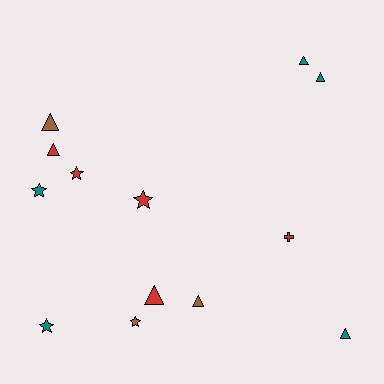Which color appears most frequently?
Red, with 5 objects.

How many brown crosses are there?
There are no brown crosses.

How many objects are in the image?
There are 13 objects.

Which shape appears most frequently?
Triangle, with 7 objects.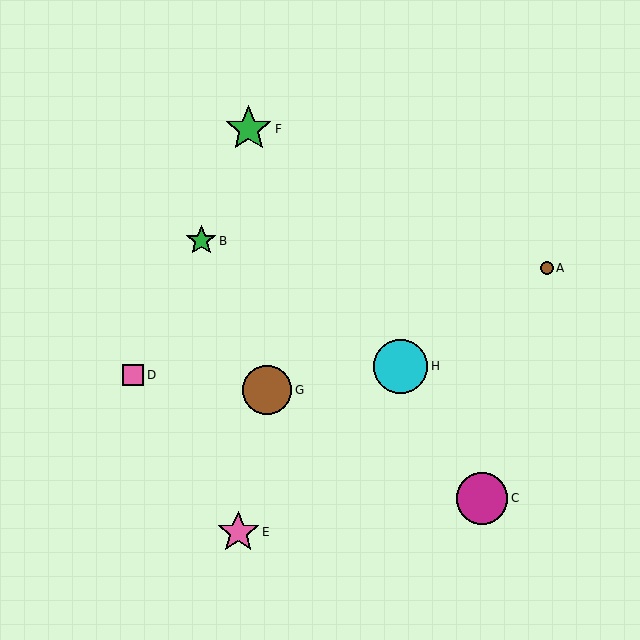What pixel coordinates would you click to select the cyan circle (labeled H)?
Click at (400, 366) to select the cyan circle H.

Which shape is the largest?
The cyan circle (labeled H) is the largest.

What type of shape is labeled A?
Shape A is a brown circle.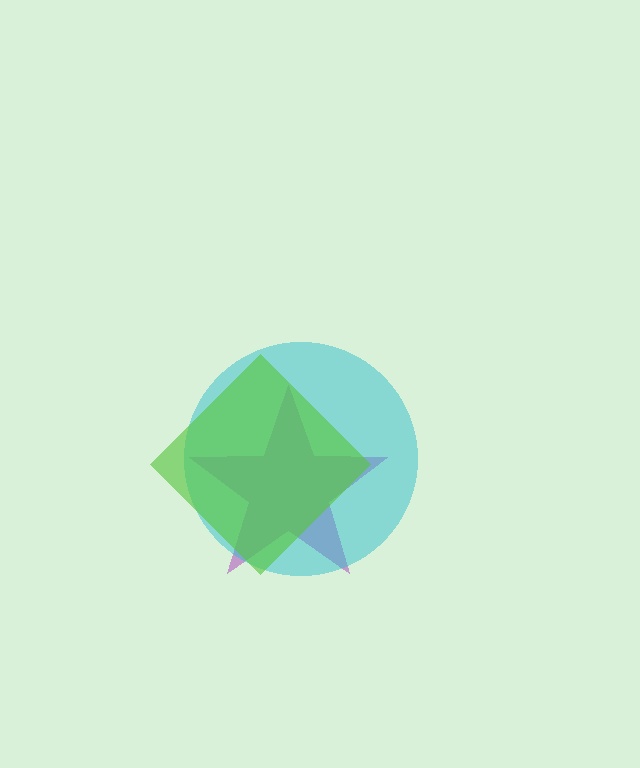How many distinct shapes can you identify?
There are 3 distinct shapes: a purple star, a cyan circle, a lime diamond.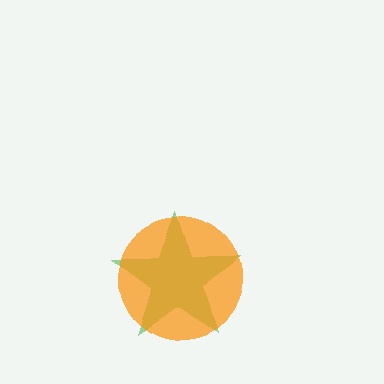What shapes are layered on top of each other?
The layered shapes are: a green star, an orange circle.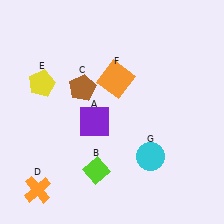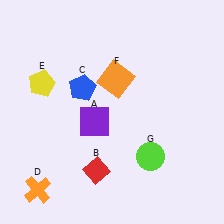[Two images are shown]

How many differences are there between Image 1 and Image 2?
There are 3 differences between the two images.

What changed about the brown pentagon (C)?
In Image 1, C is brown. In Image 2, it changed to blue.